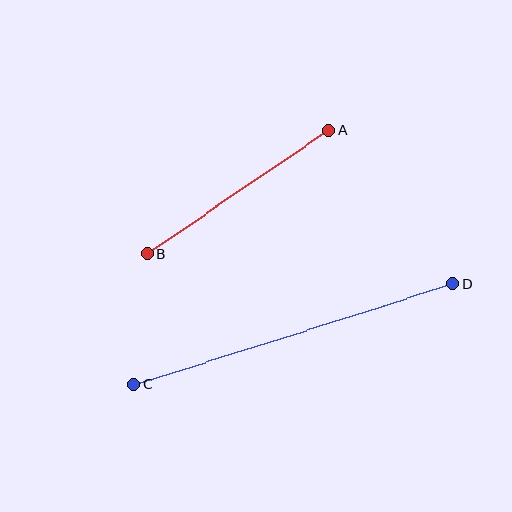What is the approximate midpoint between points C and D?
The midpoint is at approximately (294, 334) pixels.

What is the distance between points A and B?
The distance is approximately 219 pixels.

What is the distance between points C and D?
The distance is approximately 334 pixels.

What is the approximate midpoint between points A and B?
The midpoint is at approximately (238, 192) pixels.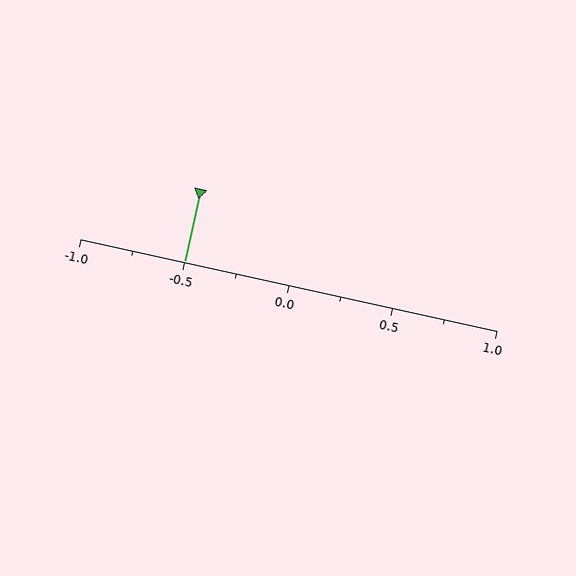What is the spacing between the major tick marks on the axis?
The major ticks are spaced 0.5 apart.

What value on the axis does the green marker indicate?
The marker indicates approximately -0.5.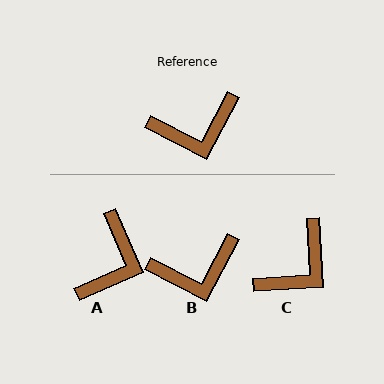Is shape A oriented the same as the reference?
No, it is off by about 51 degrees.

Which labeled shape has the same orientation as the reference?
B.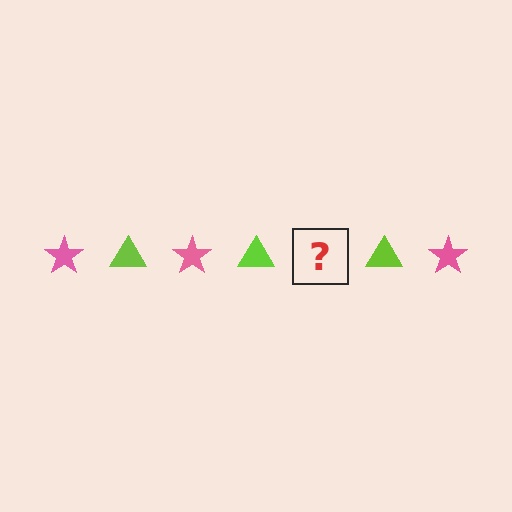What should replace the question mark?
The question mark should be replaced with a pink star.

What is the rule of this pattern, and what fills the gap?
The rule is that the pattern alternates between pink star and lime triangle. The gap should be filled with a pink star.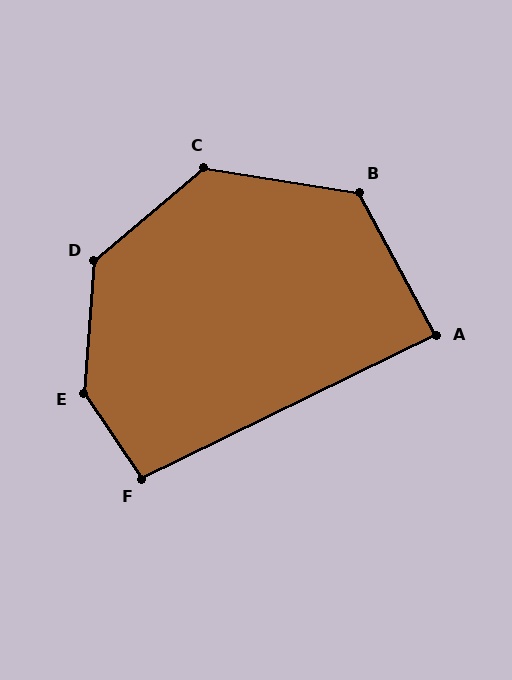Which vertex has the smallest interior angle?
A, at approximately 88 degrees.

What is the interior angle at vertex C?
Approximately 130 degrees (obtuse).